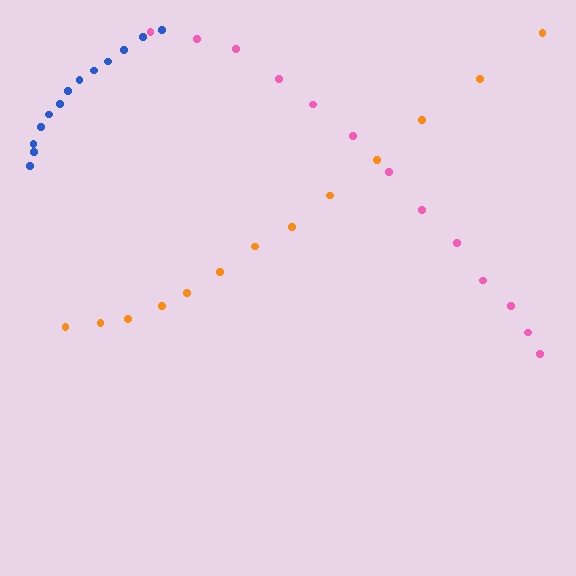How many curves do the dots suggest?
There are 3 distinct paths.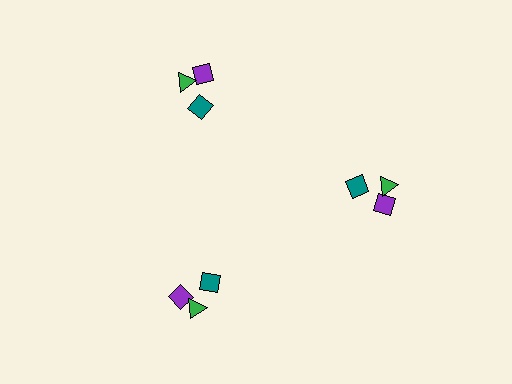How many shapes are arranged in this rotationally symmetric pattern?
There are 9 shapes, arranged in 3 groups of 3.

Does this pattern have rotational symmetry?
Yes, this pattern has 3-fold rotational symmetry. It looks the same after rotating 120 degrees around the center.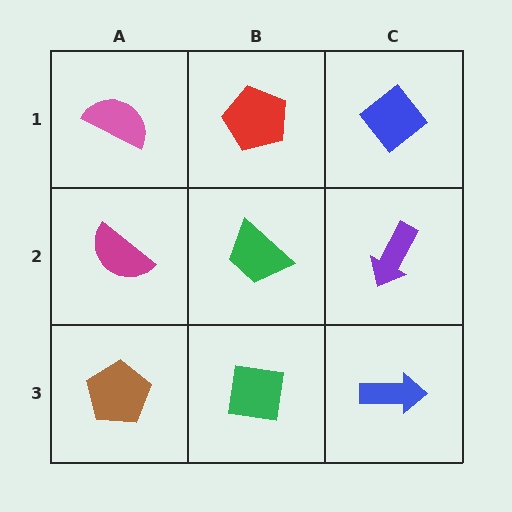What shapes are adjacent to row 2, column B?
A red pentagon (row 1, column B), a green square (row 3, column B), a magenta semicircle (row 2, column A), a purple arrow (row 2, column C).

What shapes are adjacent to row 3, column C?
A purple arrow (row 2, column C), a green square (row 3, column B).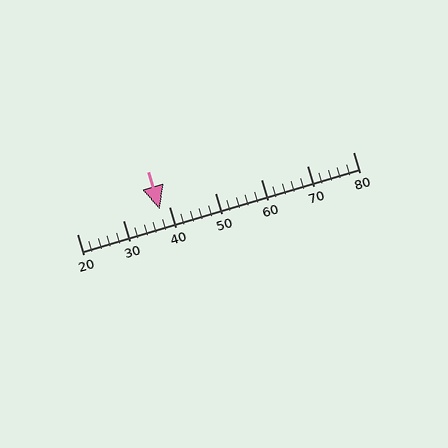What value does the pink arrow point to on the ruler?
The pink arrow points to approximately 38.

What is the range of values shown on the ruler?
The ruler shows values from 20 to 80.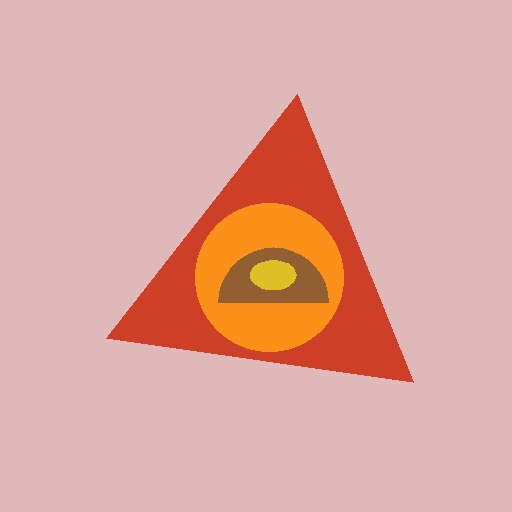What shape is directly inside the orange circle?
The brown semicircle.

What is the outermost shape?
The red triangle.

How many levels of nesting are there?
4.